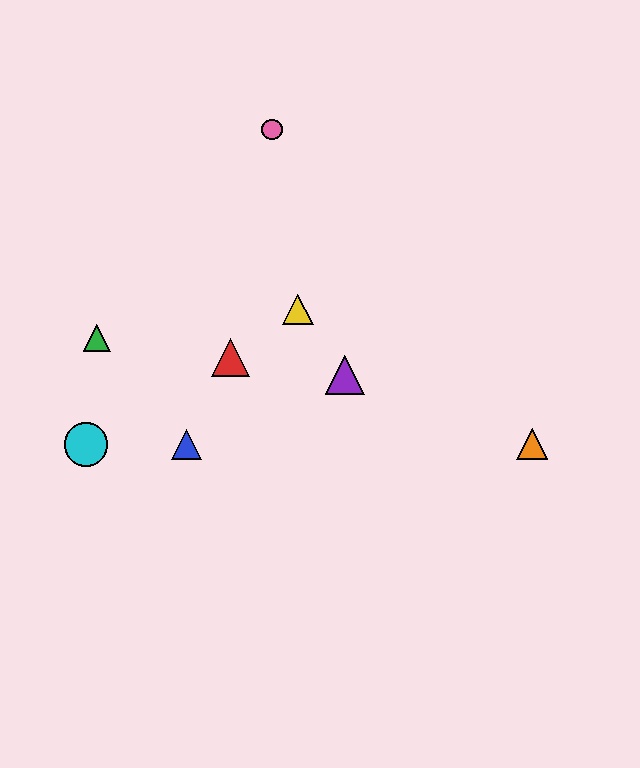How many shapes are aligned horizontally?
3 shapes (the blue triangle, the orange triangle, the cyan circle) are aligned horizontally.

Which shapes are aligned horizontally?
The blue triangle, the orange triangle, the cyan circle are aligned horizontally.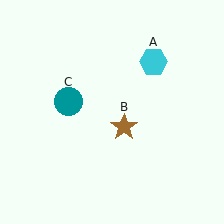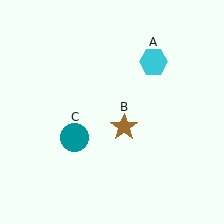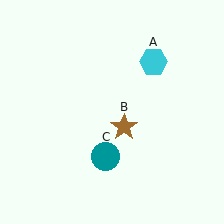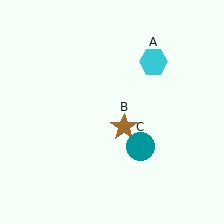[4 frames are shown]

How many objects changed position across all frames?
1 object changed position: teal circle (object C).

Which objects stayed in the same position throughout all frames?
Cyan hexagon (object A) and brown star (object B) remained stationary.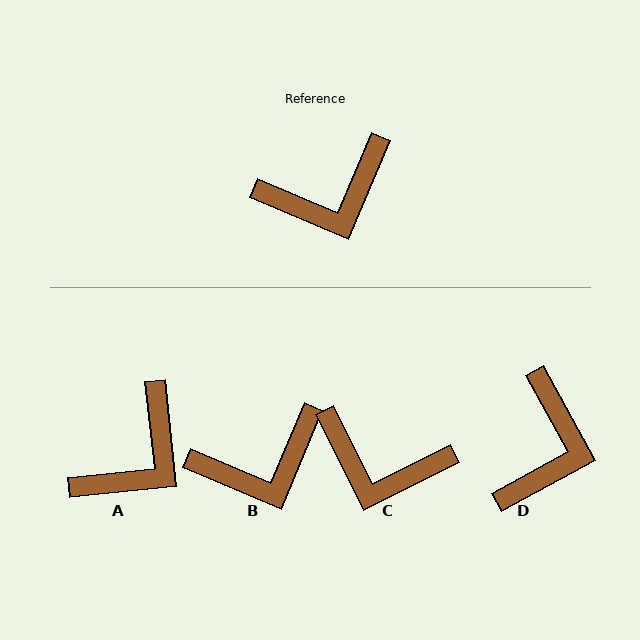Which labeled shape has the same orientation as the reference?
B.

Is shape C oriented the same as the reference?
No, it is off by about 41 degrees.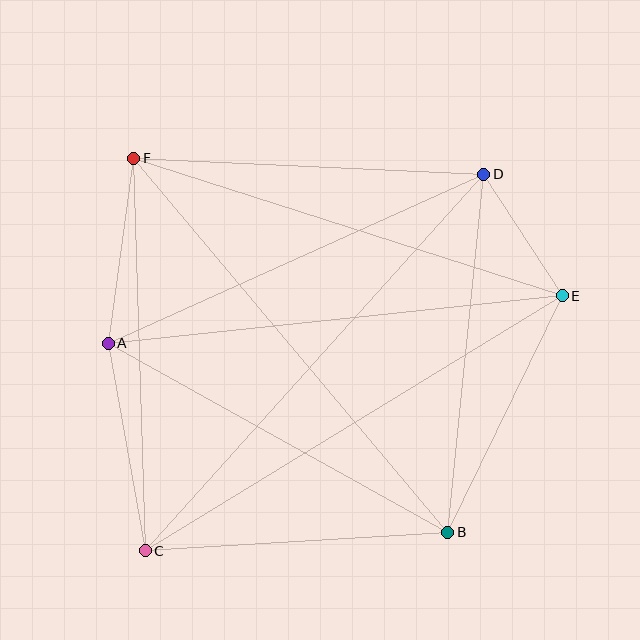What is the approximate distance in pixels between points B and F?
The distance between B and F is approximately 488 pixels.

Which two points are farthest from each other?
Points C and D are farthest from each other.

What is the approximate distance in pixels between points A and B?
The distance between A and B is approximately 388 pixels.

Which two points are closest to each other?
Points D and E are closest to each other.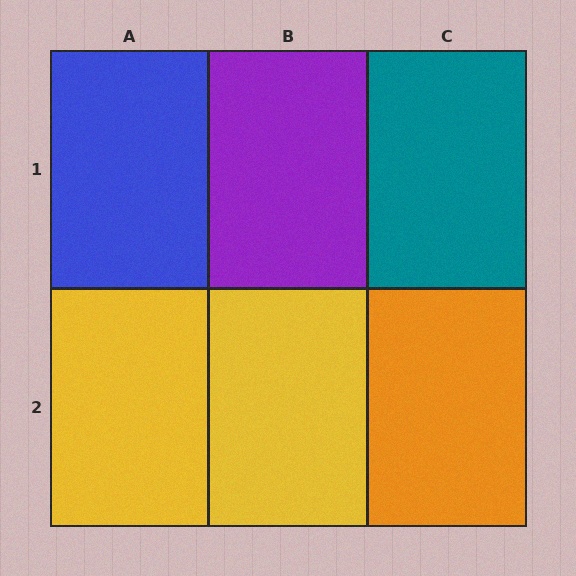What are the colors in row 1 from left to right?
Blue, purple, teal.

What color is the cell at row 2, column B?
Yellow.